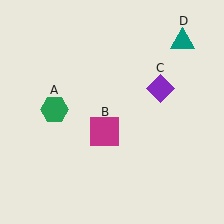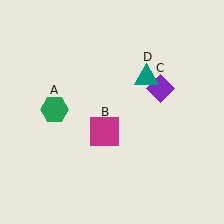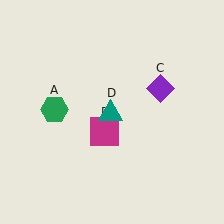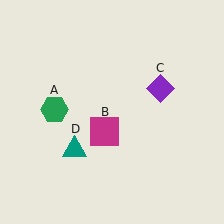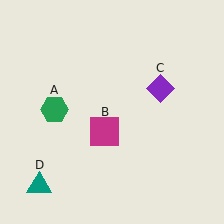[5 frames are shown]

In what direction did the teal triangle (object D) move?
The teal triangle (object D) moved down and to the left.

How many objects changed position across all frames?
1 object changed position: teal triangle (object D).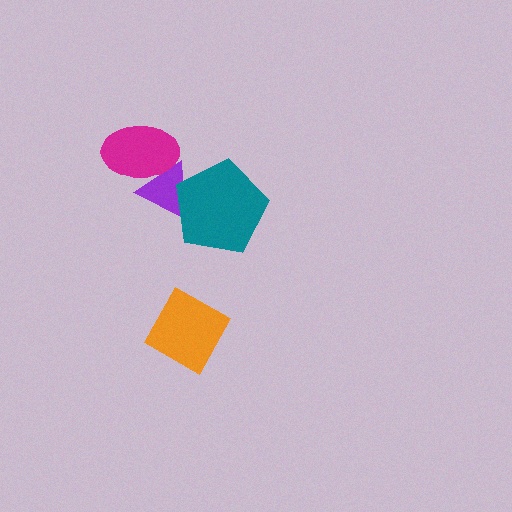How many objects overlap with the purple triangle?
2 objects overlap with the purple triangle.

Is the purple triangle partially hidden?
Yes, it is partially covered by another shape.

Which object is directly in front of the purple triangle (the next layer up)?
The magenta ellipse is directly in front of the purple triangle.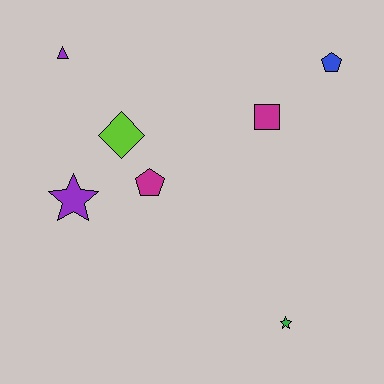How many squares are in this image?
There is 1 square.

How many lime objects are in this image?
There is 1 lime object.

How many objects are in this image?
There are 7 objects.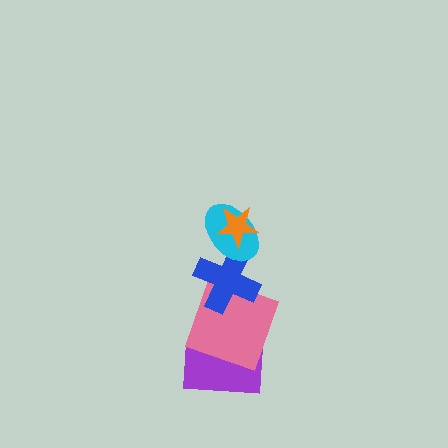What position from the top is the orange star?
The orange star is 1st from the top.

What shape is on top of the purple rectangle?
The pink square is on top of the purple rectangle.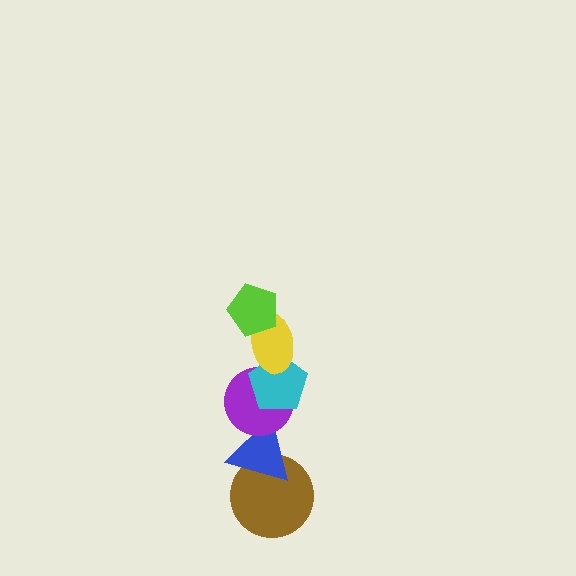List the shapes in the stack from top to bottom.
From top to bottom: the lime pentagon, the yellow ellipse, the cyan pentagon, the purple circle, the blue triangle, the brown circle.